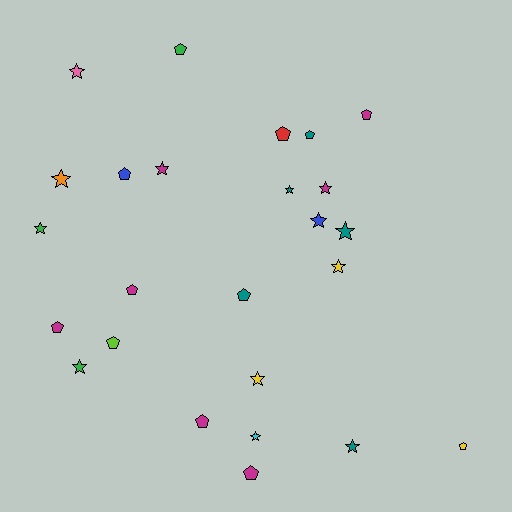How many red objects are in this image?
There is 1 red object.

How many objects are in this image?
There are 25 objects.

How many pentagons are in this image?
There are 12 pentagons.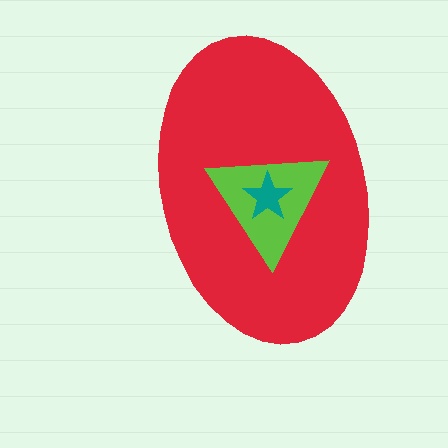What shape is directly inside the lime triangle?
The teal star.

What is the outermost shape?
The red ellipse.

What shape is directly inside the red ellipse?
The lime triangle.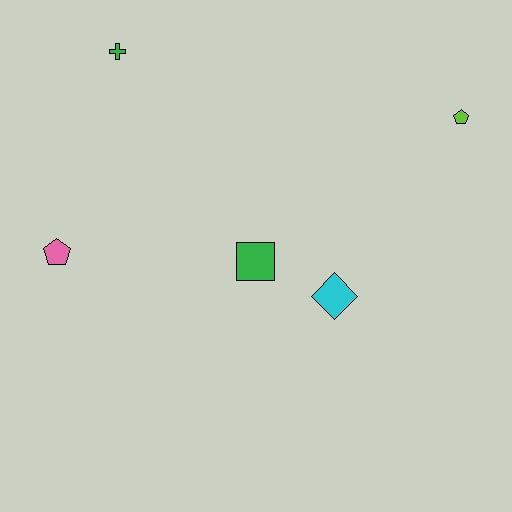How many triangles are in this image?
There are no triangles.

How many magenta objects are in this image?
There are no magenta objects.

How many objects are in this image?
There are 5 objects.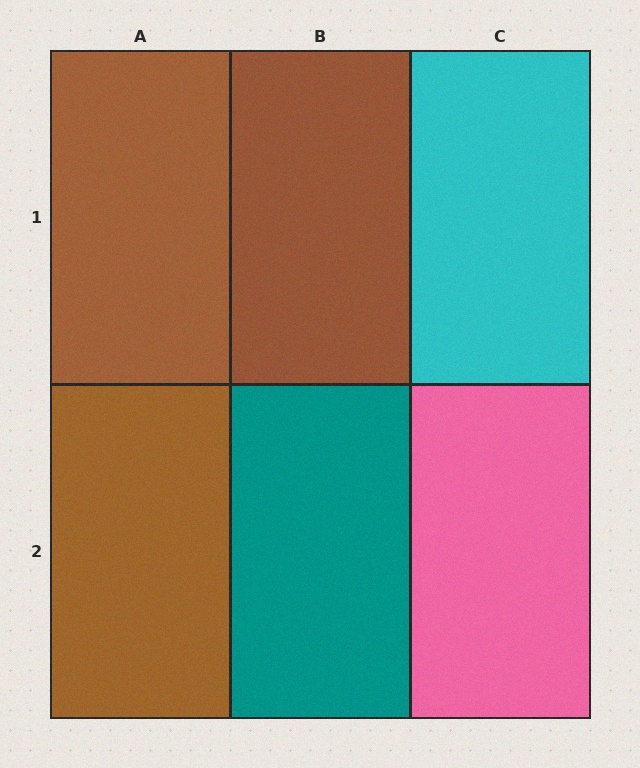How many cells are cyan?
1 cell is cyan.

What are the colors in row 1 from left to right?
Brown, brown, cyan.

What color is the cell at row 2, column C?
Pink.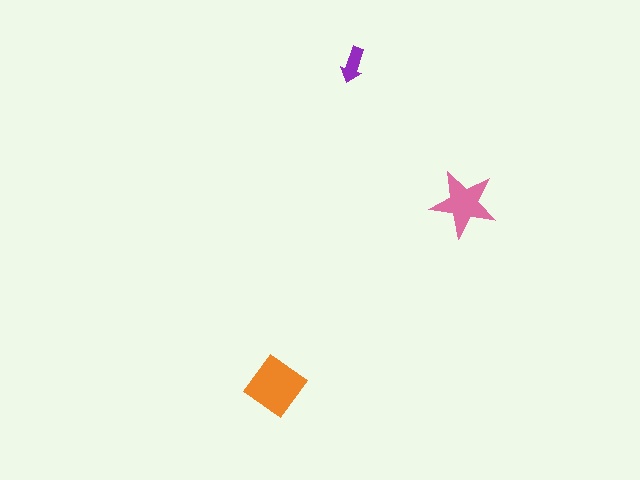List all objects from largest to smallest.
The orange diamond, the pink star, the purple arrow.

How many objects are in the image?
There are 3 objects in the image.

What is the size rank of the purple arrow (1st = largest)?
3rd.